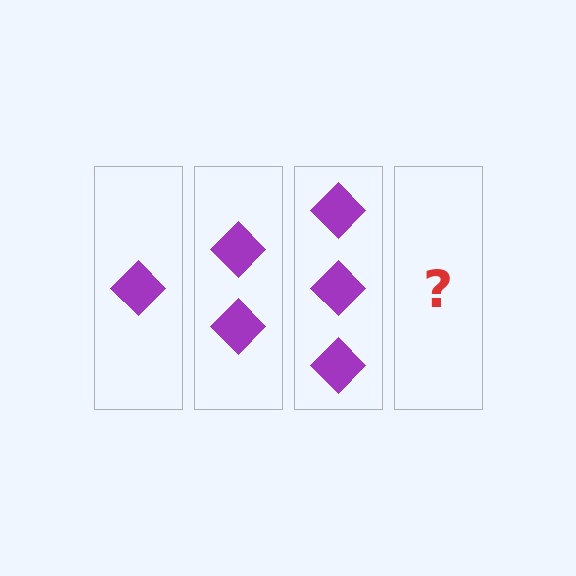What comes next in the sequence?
The next element should be 4 diamonds.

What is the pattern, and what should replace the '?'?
The pattern is that each step adds one more diamond. The '?' should be 4 diamonds.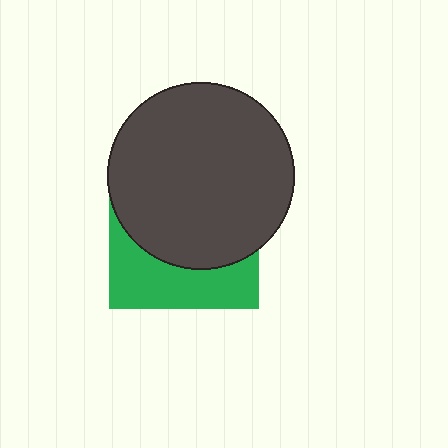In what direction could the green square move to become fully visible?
The green square could move down. That would shift it out from behind the dark gray circle entirely.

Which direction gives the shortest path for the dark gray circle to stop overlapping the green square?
Moving up gives the shortest separation.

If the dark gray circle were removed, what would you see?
You would see the complete green square.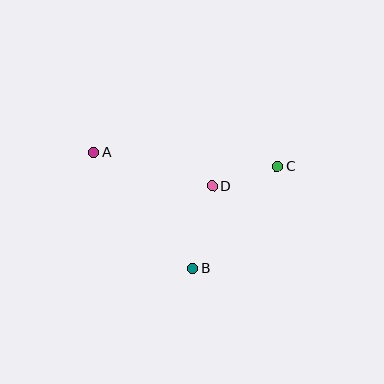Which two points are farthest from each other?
Points A and C are farthest from each other.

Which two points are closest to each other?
Points C and D are closest to each other.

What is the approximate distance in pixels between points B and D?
The distance between B and D is approximately 85 pixels.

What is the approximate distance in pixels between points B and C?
The distance between B and C is approximately 133 pixels.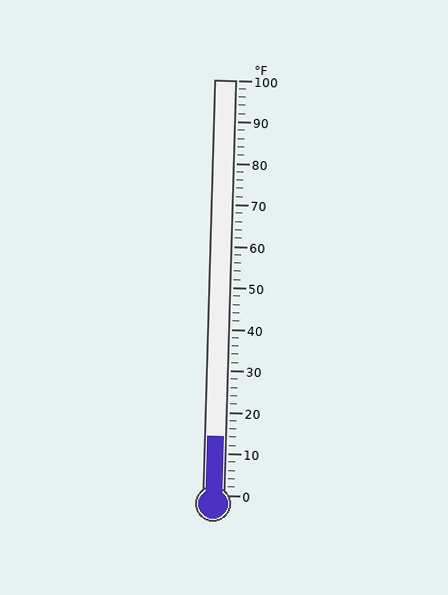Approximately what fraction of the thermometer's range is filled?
The thermometer is filled to approximately 15% of its range.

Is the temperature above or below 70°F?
The temperature is below 70°F.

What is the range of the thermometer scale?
The thermometer scale ranges from 0°F to 100°F.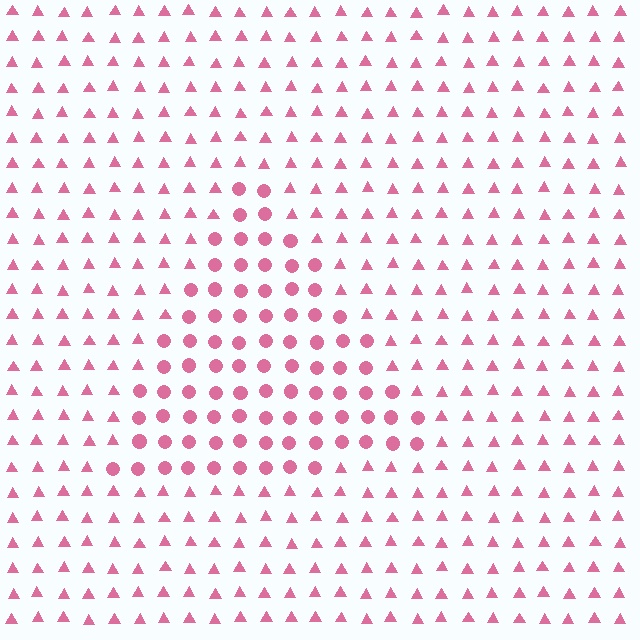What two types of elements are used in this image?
The image uses circles inside the triangle region and triangles outside it.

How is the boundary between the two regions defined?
The boundary is defined by a change in element shape: circles inside vs. triangles outside. All elements share the same color and spacing.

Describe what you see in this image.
The image is filled with small pink elements arranged in a uniform grid. A triangle-shaped region contains circles, while the surrounding area contains triangles. The boundary is defined purely by the change in element shape.